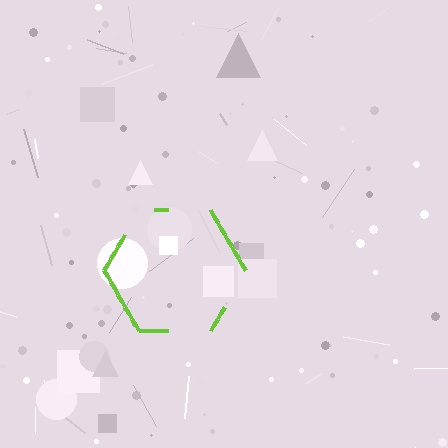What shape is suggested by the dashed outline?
The dashed outline suggests a hexagon.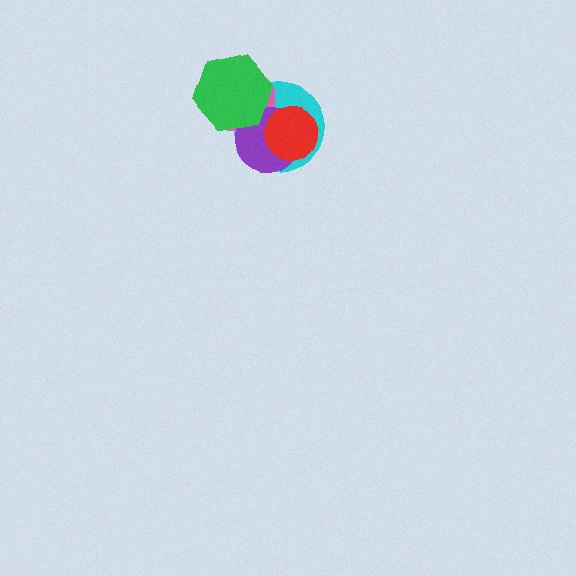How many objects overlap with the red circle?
3 objects overlap with the red circle.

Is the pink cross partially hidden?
Yes, it is partially covered by another shape.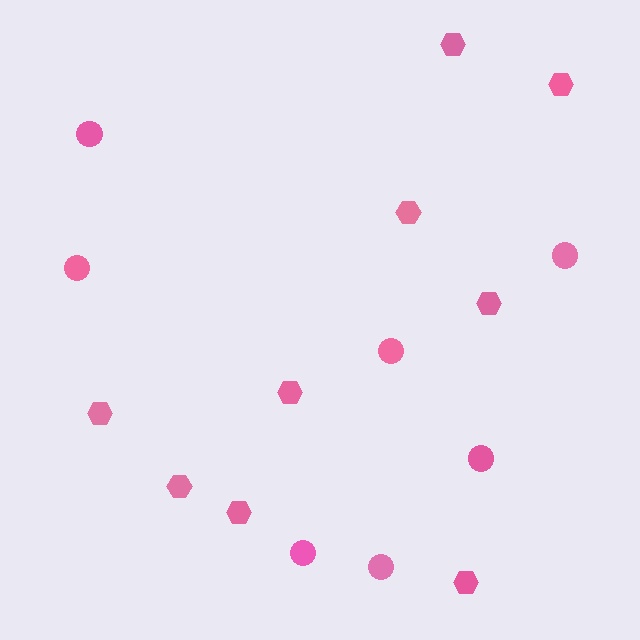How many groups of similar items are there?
There are 2 groups: one group of hexagons (9) and one group of circles (7).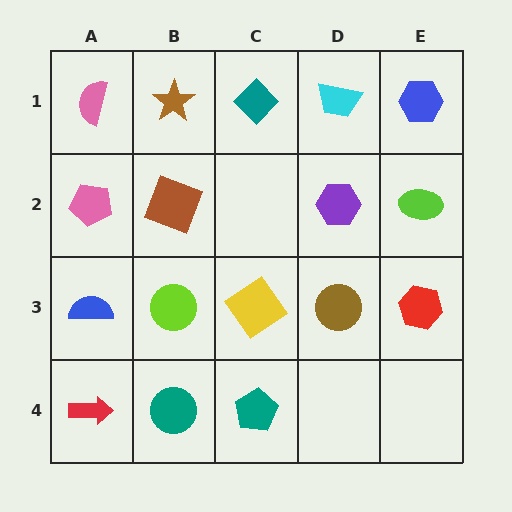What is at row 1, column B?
A brown star.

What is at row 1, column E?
A blue hexagon.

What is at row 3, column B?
A lime circle.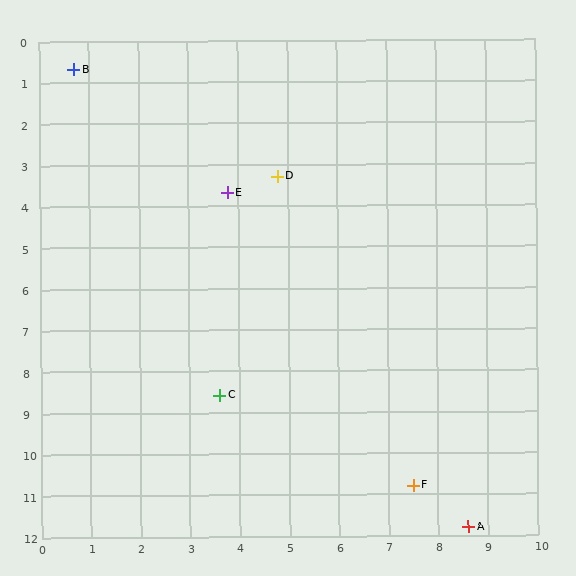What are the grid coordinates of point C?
Point C is at approximately (3.6, 8.6).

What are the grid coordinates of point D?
Point D is at approximately (4.8, 3.3).